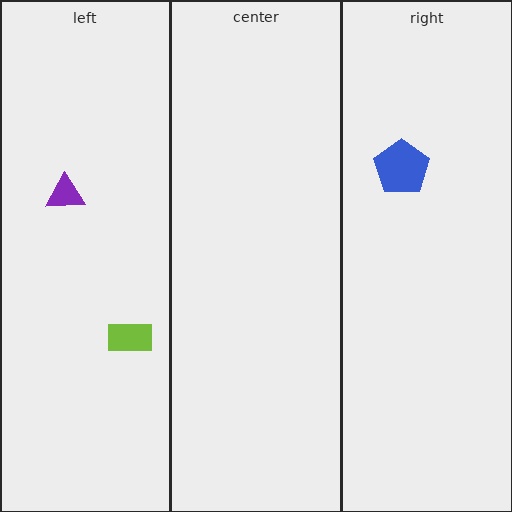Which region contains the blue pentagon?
The right region.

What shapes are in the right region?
The blue pentagon.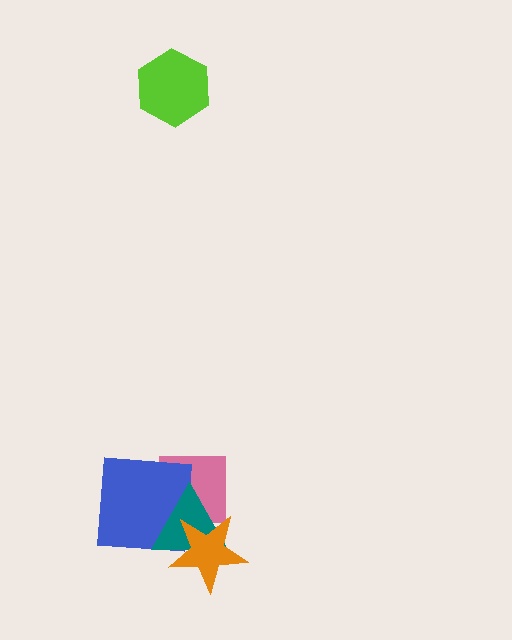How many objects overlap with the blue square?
2 objects overlap with the blue square.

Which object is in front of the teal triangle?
The orange star is in front of the teal triangle.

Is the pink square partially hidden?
Yes, it is partially covered by another shape.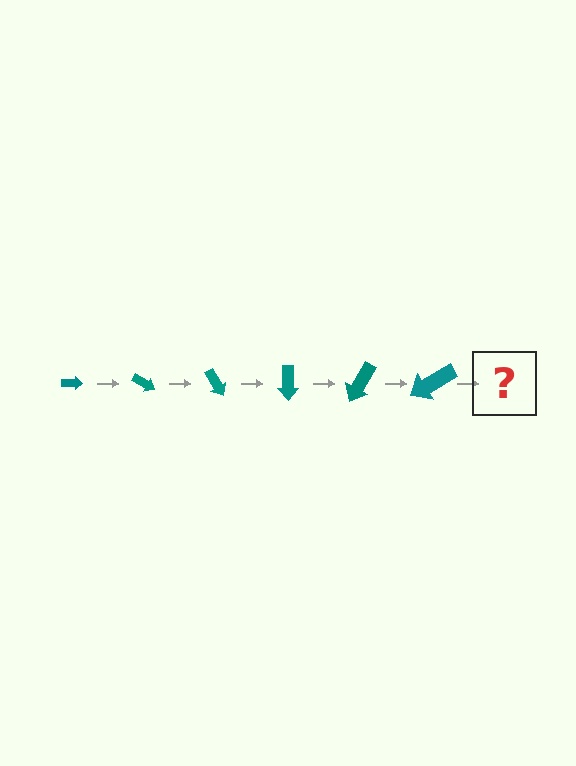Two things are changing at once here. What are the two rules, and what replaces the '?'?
The two rules are that the arrow grows larger each step and it rotates 30 degrees each step. The '?' should be an arrow, larger than the previous one and rotated 180 degrees from the start.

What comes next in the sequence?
The next element should be an arrow, larger than the previous one and rotated 180 degrees from the start.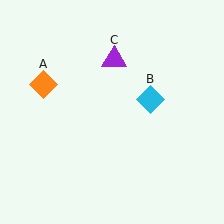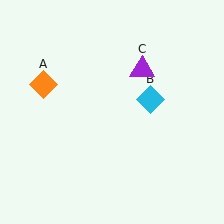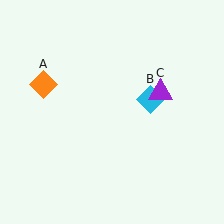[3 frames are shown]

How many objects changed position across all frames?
1 object changed position: purple triangle (object C).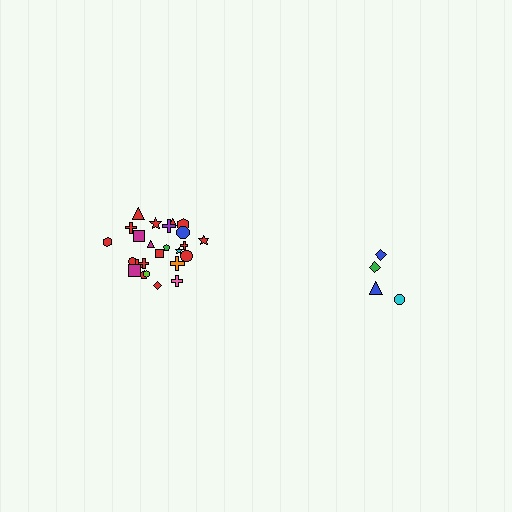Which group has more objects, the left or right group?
The left group.